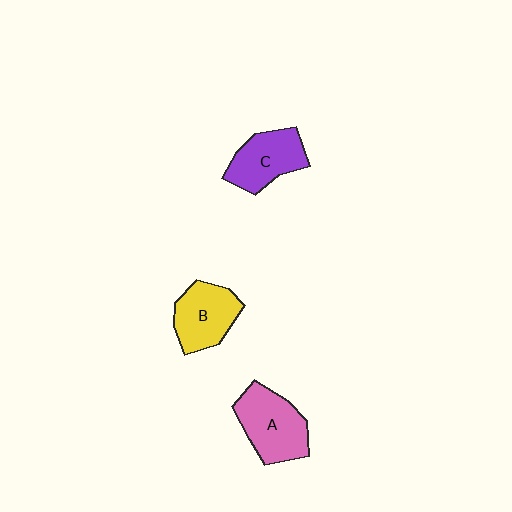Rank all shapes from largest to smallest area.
From largest to smallest: A (pink), B (yellow), C (purple).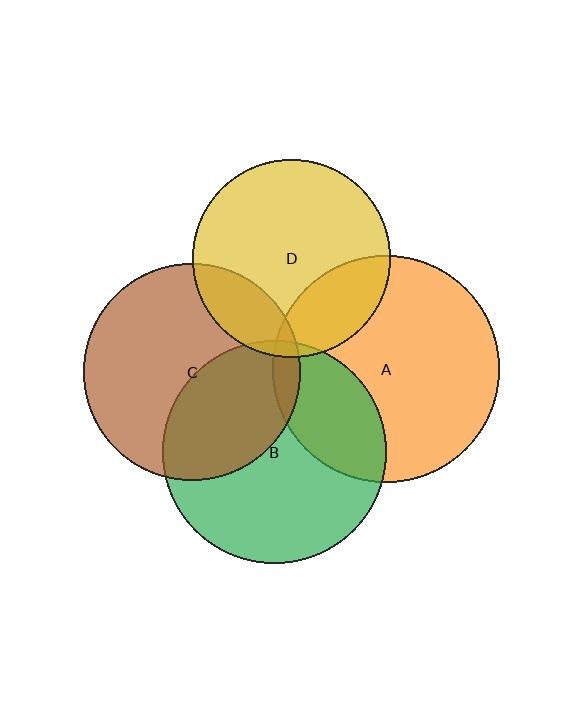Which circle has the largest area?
Circle A (orange).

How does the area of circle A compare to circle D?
Approximately 1.3 times.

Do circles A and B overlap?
Yes.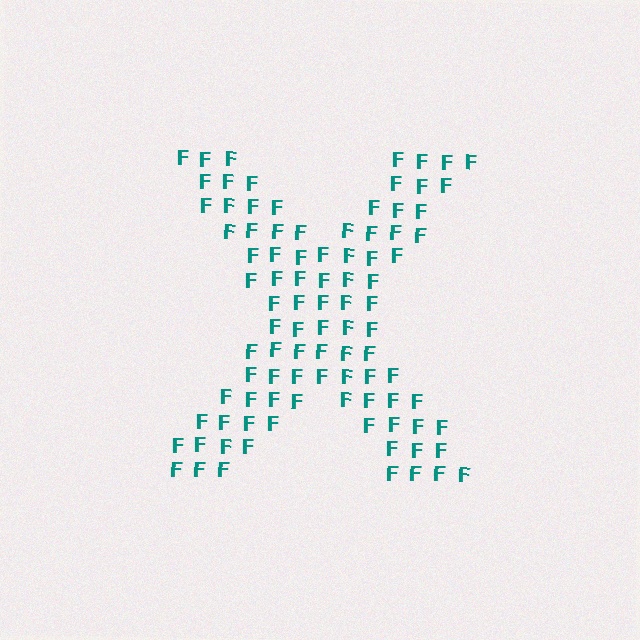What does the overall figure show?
The overall figure shows the letter X.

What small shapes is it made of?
It is made of small letter F's.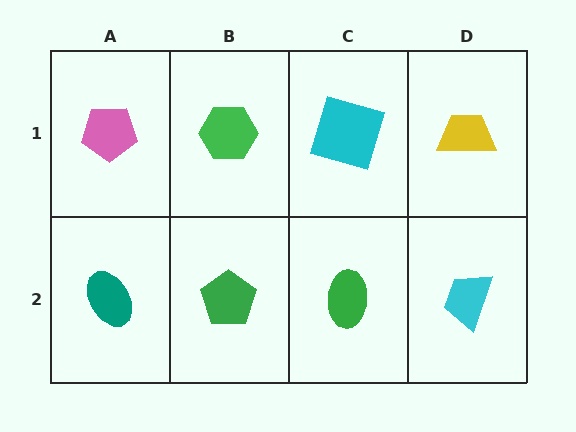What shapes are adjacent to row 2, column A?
A pink pentagon (row 1, column A), a green pentagon (row 2, column B).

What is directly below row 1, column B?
A green pentagon.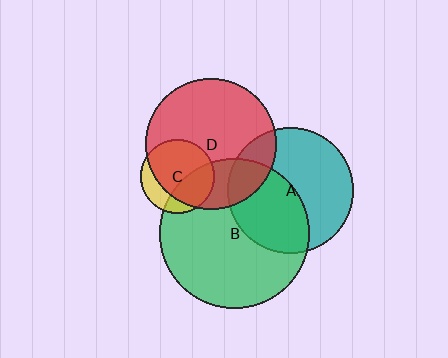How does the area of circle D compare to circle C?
Approximately 3.1 times.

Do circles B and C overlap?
Yes.